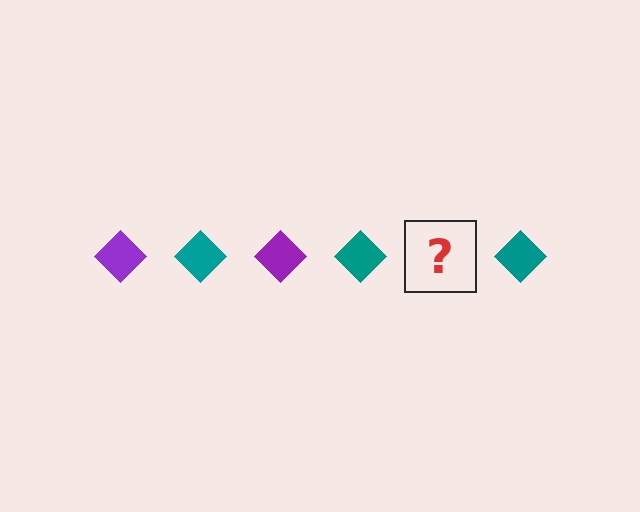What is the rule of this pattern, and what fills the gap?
The rule is that the pattern cycles through purple, teal diamonds. The gap should be filled with a purple diamond.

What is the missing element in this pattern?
The missing element is a purple diamond.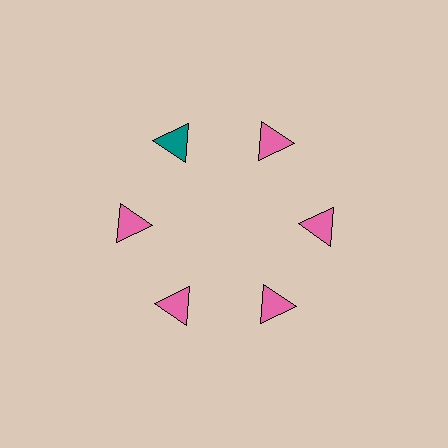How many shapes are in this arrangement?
There are 6 shapes arranged in a ring pattern.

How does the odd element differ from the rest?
It has a different color: teal instead of pink.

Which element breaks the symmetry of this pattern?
The teal triangle at roughly the 11 o'clock position breaks the symmetry. All other shapes are pink triangles.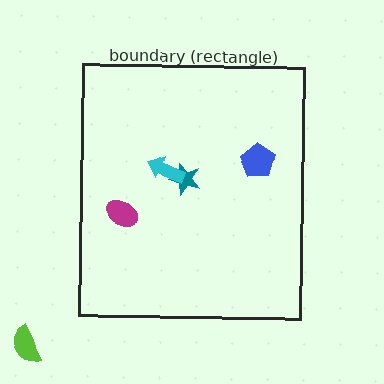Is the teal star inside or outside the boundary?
Inside.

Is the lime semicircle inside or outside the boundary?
Outside.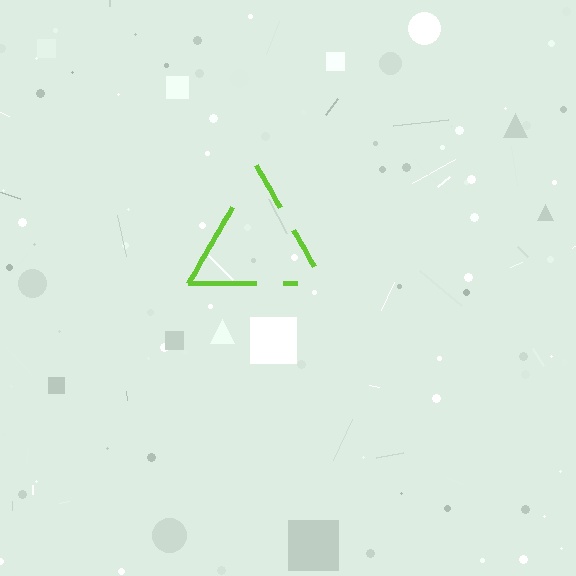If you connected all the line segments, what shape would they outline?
They would outline a triangle.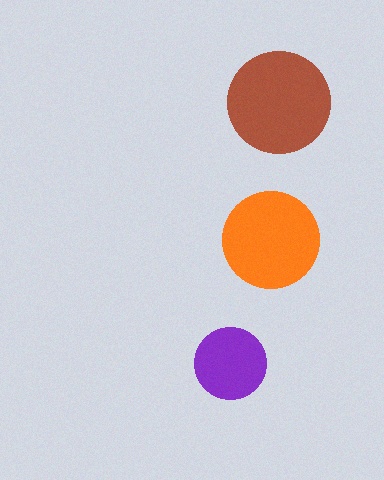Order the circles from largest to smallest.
the brown one, the orange one, the purple one.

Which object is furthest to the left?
The purple circle is leftmost.